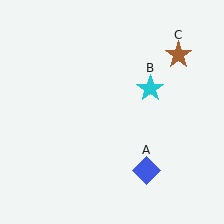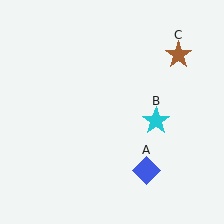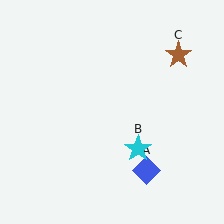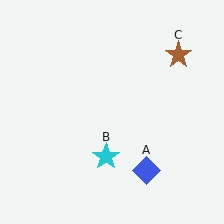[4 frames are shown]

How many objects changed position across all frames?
1 object changed position: cyan star (object B).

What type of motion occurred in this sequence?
The cyan star (object B) rotated clockwise around the center of the scene.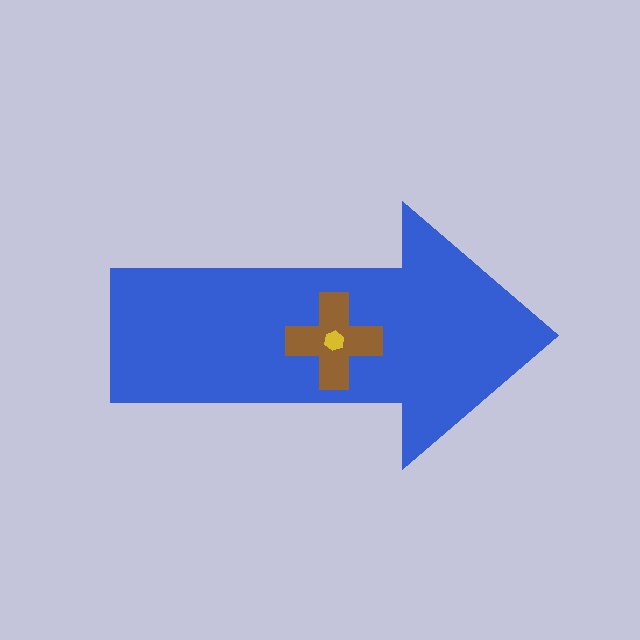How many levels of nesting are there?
3.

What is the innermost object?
The yellow hexagon.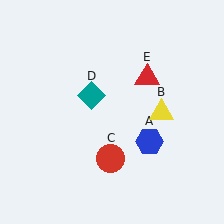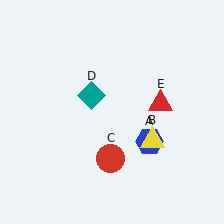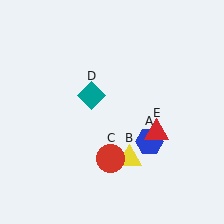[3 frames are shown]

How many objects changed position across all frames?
2 objects changed position: yellow triangle (object B), red triangle (object E).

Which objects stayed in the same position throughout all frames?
Blue hexagon (object A) and red circle (object C) and teal diamond (object D) remained stationary.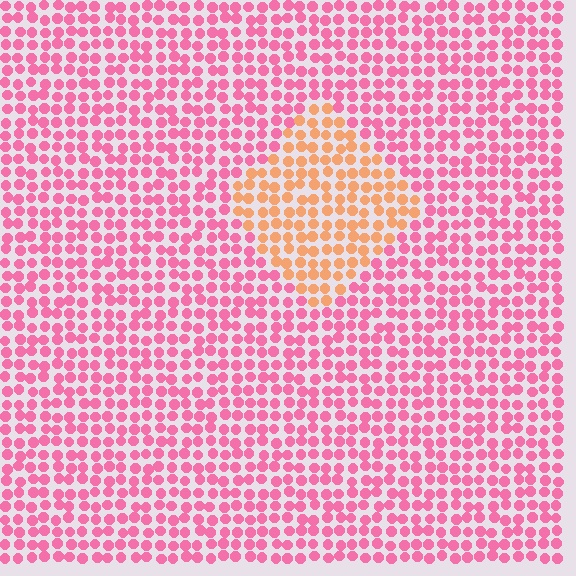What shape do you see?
I see a diamond.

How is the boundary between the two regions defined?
The boundary is defined purely by a slight shift in hue (about 50 degrees). Spacing, size, and orientation are identical on both sides.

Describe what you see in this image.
The image is filled with small pink elements in a uniform arrangement. A diamond-shaped region is visible where the elements are tinted to a slightly different hue, forming a subtle color boundary.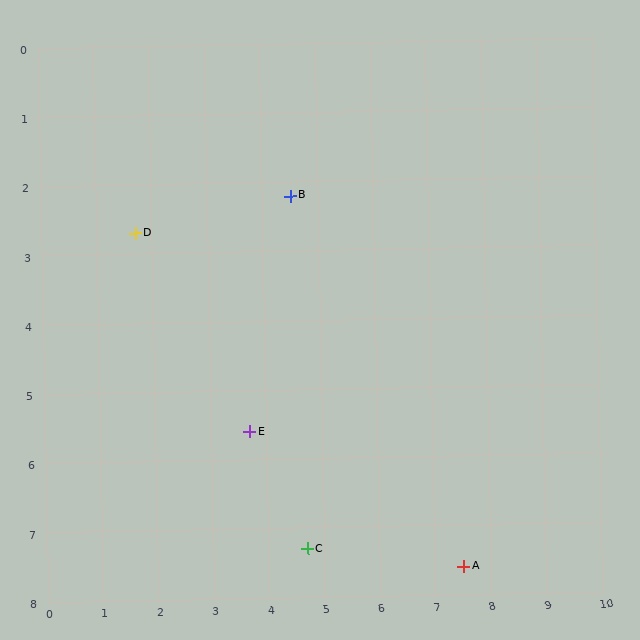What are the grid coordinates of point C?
Point C is at approximately (4.7, 7.3).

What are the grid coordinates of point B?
Point B is at approximately (4.5, 2.2).